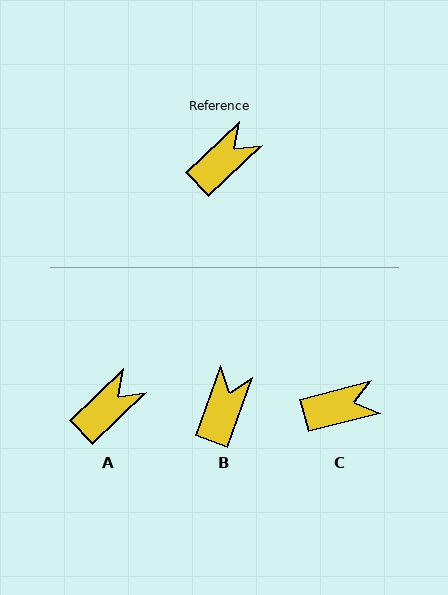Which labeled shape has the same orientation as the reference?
A.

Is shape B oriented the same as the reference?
No, it is off by about 26 degrees.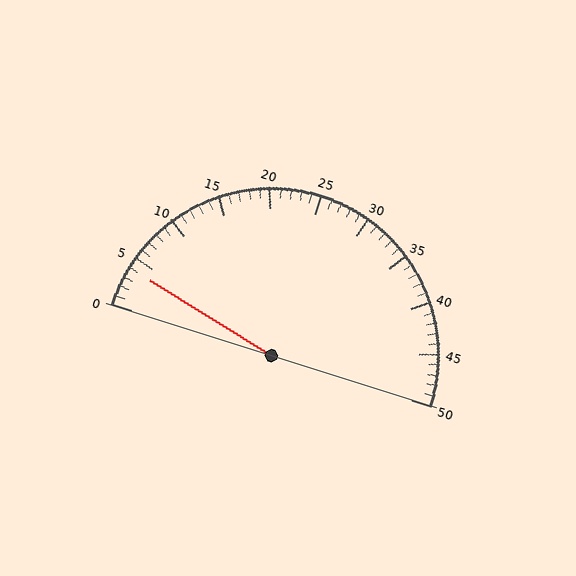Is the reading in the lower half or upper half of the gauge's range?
The reading is in the lower half of the range (0 to 50).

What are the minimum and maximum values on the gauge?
The gauge ranges from 0 to 50.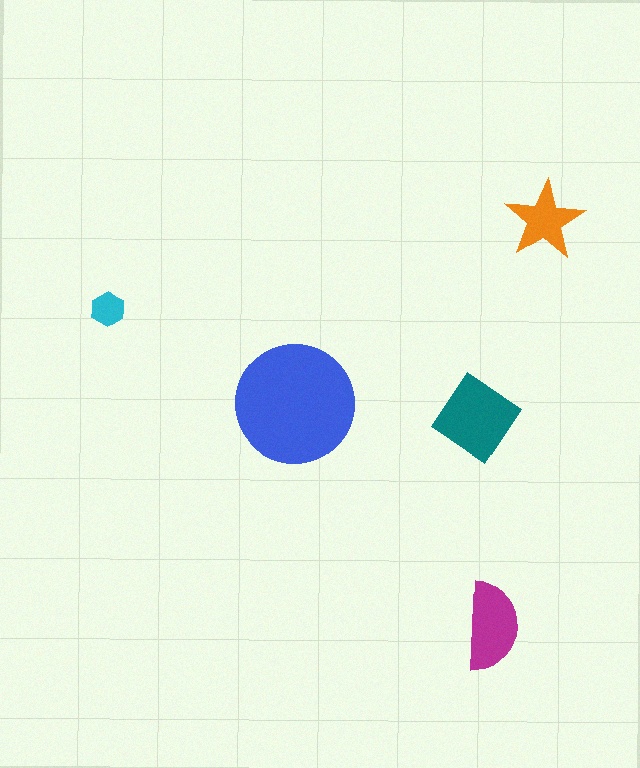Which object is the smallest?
The cyan hexagon.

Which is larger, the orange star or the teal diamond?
The teal diamond.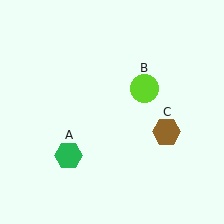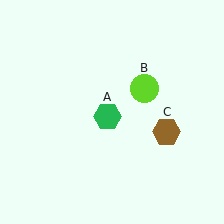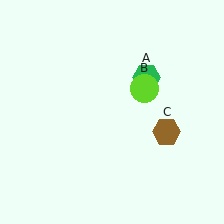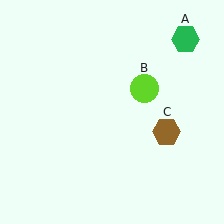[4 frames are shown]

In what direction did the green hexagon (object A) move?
The green hexagon (object A) moved up and to the right.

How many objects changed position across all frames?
1 object changed position: green hexagon (object A).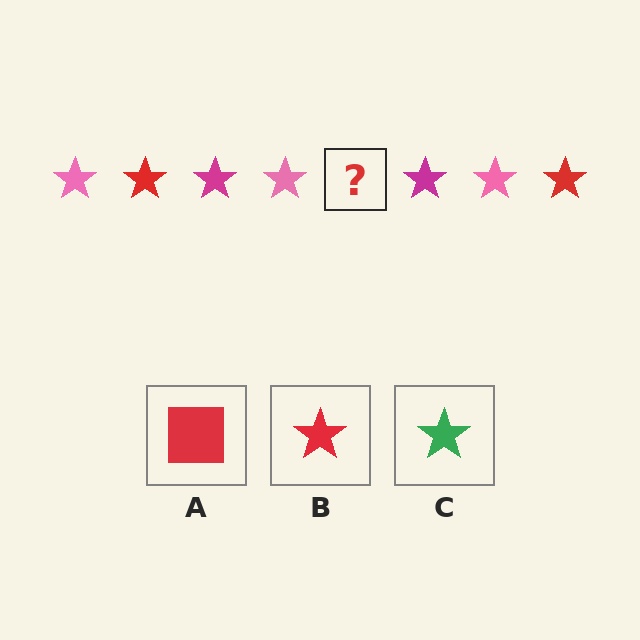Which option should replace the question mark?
Option B.